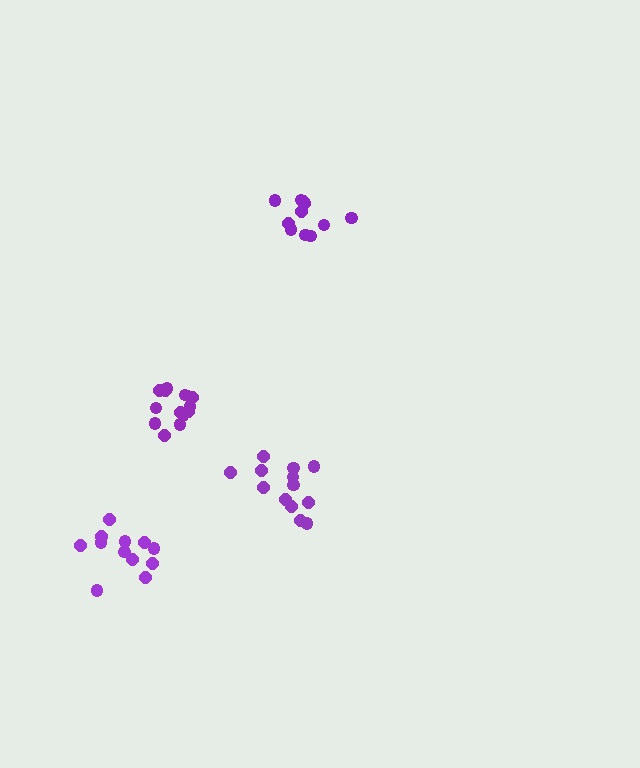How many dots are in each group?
Group 1: 12 dots, Group 2: 14 dots, Group 3: 11 dots, Group 4: 13 dots (50 total).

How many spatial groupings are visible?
There are 4 spatial groupings.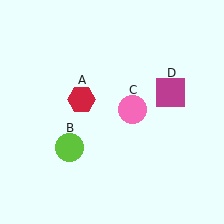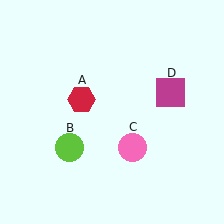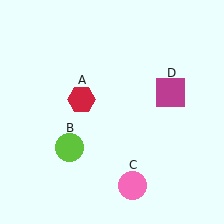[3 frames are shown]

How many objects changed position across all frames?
1 object changed position: pink circle (object C).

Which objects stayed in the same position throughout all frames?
Red hexagon (object A) and lime circle (object B) and magenta square (object D) remained stationary.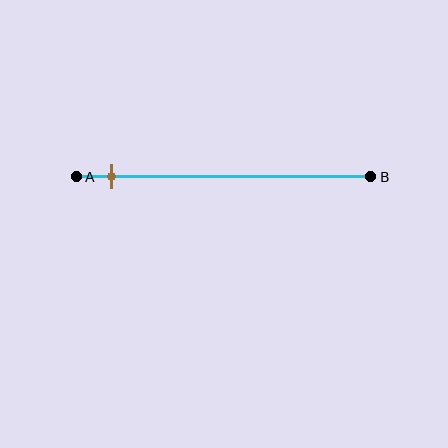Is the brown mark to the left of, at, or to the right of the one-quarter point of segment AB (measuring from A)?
The brown mark is to the left of the one-quarter point of segment AB.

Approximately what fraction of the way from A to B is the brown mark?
The brown mark is approximately 10% of the way from A to B.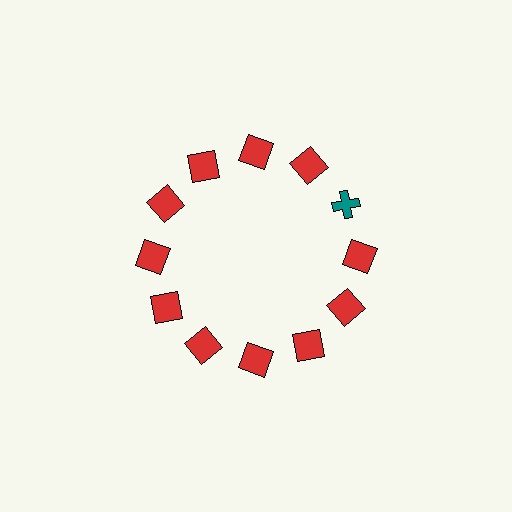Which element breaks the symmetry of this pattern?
The teal cross at roughly the 2 o'clock position breaks the symmetry. All other shapes are red squares.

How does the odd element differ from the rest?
It differs in both color (teal instead of red) and shape (cross instead of square).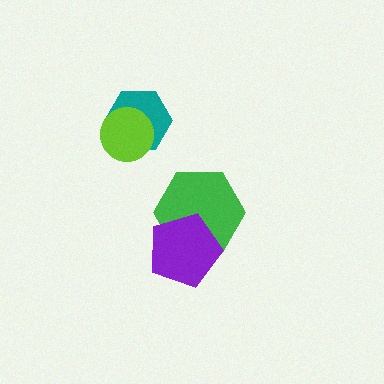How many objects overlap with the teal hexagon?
1 object overlaps with the teal hexagon.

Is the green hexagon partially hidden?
Yes, it is partially covered by another shape.